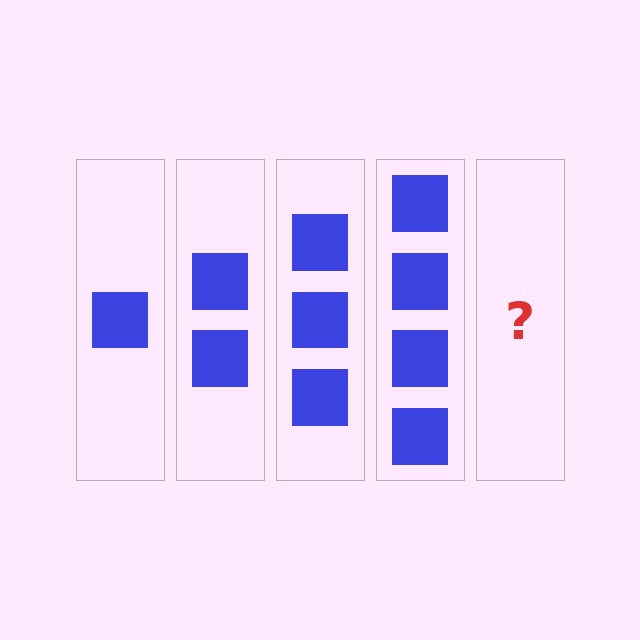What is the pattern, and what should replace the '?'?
The pattern is that each step adds one more square. The '?' should be 5 squares.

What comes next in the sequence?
The next element should be 5 squares.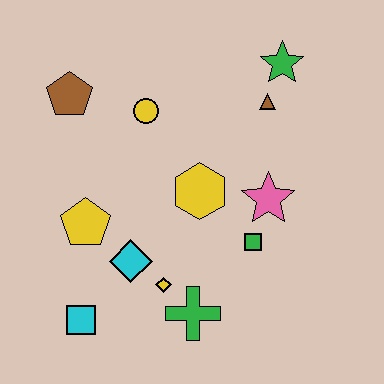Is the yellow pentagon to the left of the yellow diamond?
Yes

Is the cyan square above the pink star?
No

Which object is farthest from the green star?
The cyan square is farthest from the green star.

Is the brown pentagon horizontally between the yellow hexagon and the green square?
No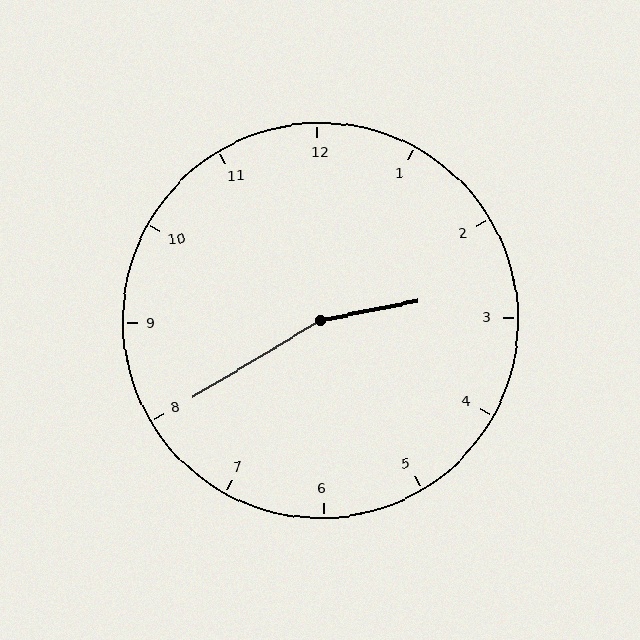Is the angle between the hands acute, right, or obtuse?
It is obtuse.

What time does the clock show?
2:40.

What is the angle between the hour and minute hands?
Approximately 160 degrees.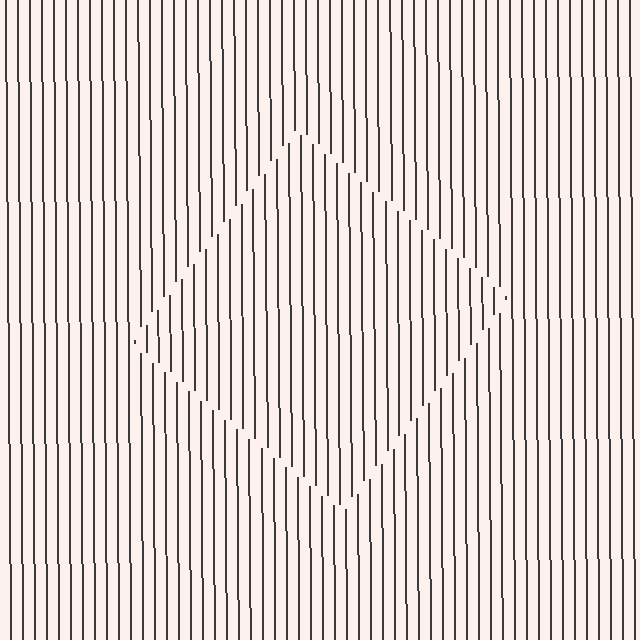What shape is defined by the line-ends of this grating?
An illusory square. The interior of the shape contains the same grating, shifted by half a period — the contour is defined by the phase discontinuity where line-ends from the inner and outer gratings abut.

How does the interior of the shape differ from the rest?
The interior of the shape contains the same grating, shifted by half a period — the contour is defined by the phase discontinuity where line-ends from the inner and outer gratings abut.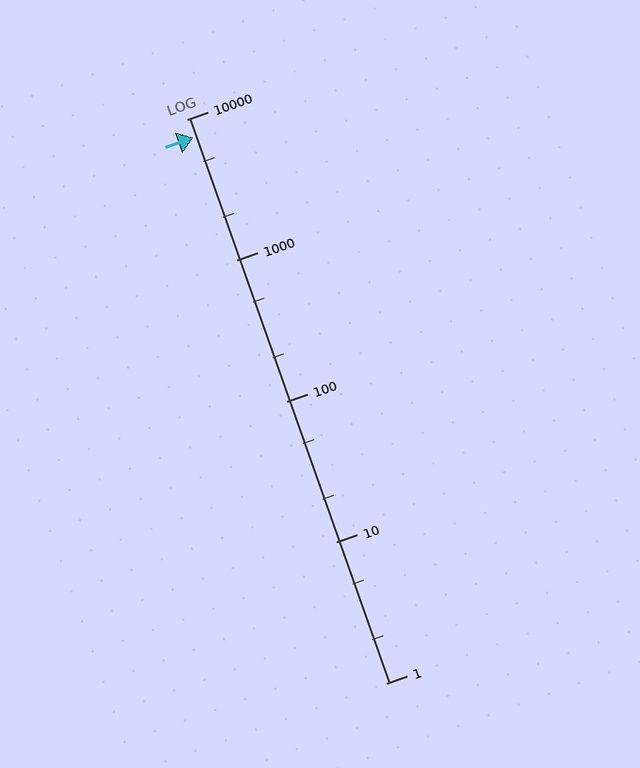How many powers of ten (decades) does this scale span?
The scale spans 4 decades, from 1 to 10000.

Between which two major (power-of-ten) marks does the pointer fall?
The pointer is between 1000 and 10000.